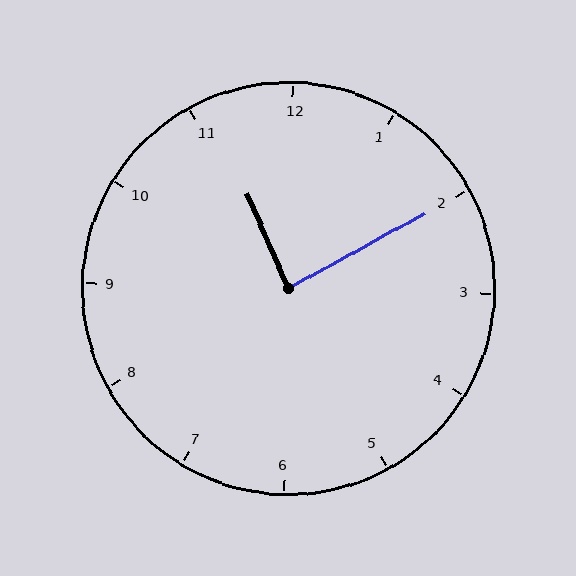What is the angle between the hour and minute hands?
Approximately 85 degrees.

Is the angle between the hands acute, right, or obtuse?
It is right.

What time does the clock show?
11:10.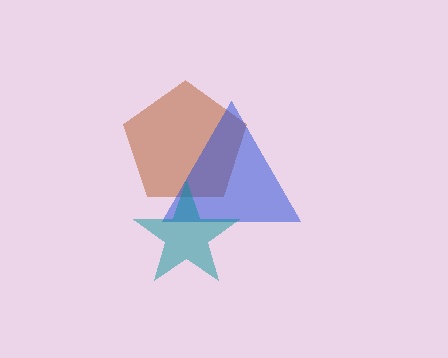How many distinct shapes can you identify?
There are 3 distinct shapes: a brown pentagon, a blue triangle, a teal star.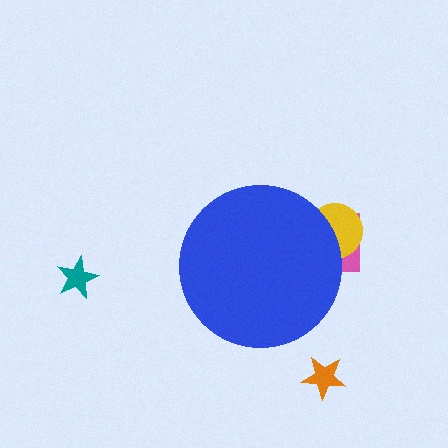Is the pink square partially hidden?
Yes, the pink square is partially hidden behind the blue circle.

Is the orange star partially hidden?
No, the orange star is fully visible.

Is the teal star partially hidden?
No, the teal star is fully visible.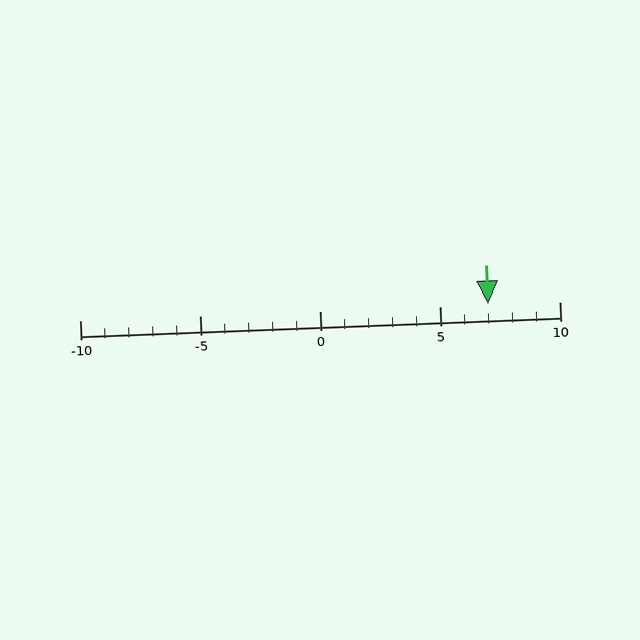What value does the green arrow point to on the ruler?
The green arrow points to approximately 7.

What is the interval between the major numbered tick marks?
The major tick marks are spaced 5 units apart.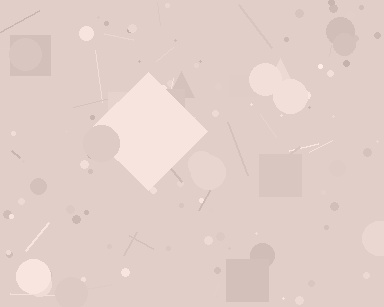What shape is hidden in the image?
A diamond is hidden in the image.